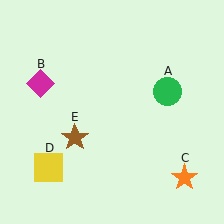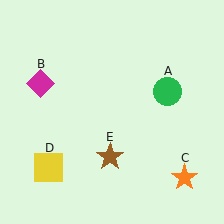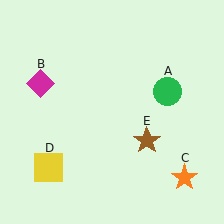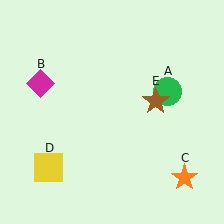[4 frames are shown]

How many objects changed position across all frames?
1 object changed position: brown star (object E).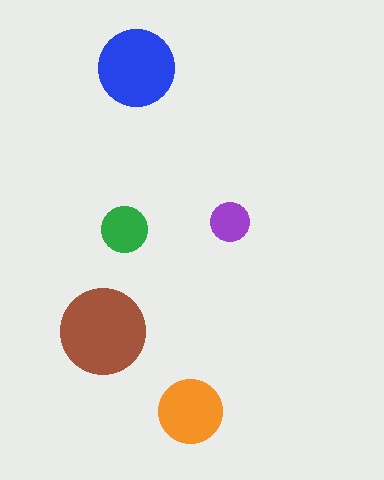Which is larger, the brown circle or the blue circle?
The brown one.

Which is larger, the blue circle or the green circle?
The blue one.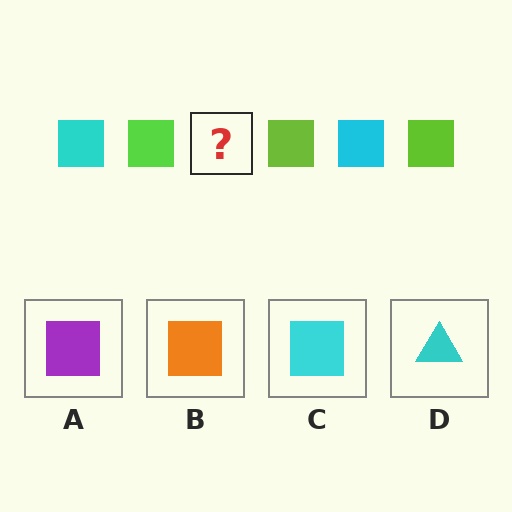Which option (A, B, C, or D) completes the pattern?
C.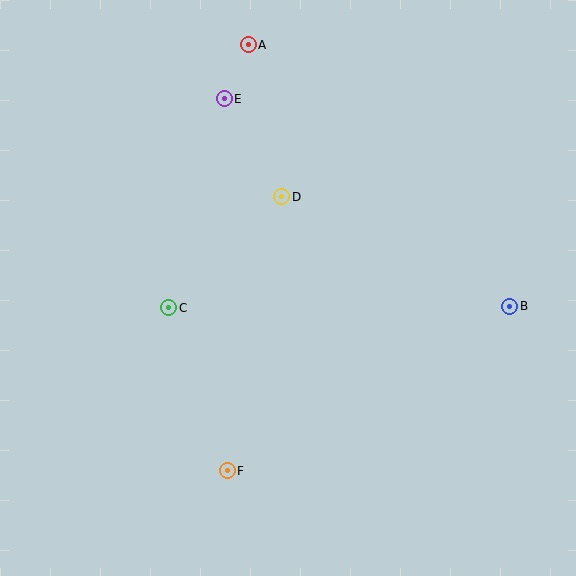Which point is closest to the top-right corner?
Point B is closest to the top-right corner.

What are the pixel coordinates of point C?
Point C is at (169, 308).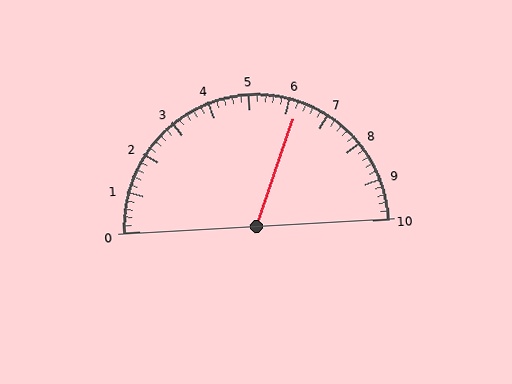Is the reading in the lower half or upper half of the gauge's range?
The reading is in the upper half of the range (0 to 10).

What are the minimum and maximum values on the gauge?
The gauge ranges from 0 to 10.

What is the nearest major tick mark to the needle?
The nearest major tick mark is 6.